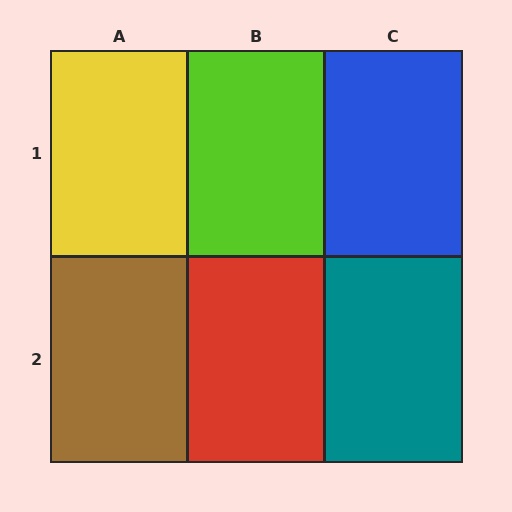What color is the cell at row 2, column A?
Brown.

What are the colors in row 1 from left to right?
Yellow, lime, blue.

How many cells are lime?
1 cell is lime.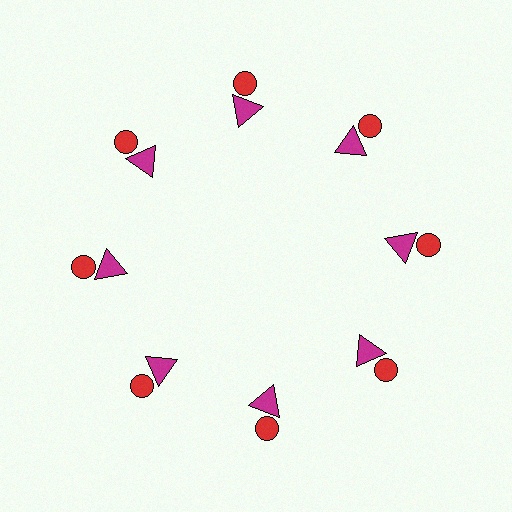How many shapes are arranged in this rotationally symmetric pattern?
There are 16 shapes, arranged in 8 groups of 2.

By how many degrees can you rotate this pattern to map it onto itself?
The pattern maps onto itself every 45 degrees of rotation.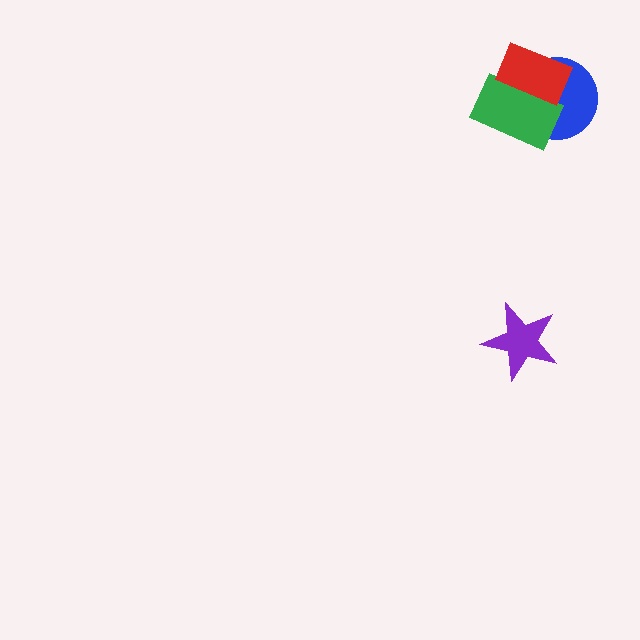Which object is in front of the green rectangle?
The red rectangle is in front of the green rectangle.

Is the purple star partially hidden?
No, no other shape covers it.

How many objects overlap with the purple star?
0 objects overlap with the purple star.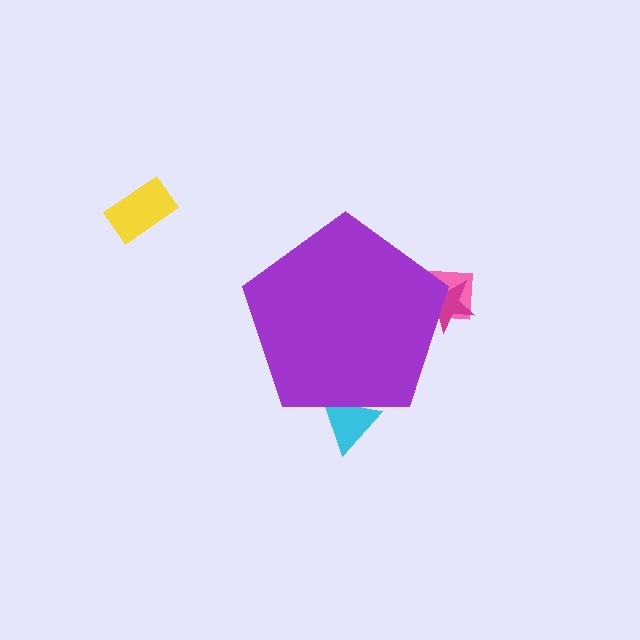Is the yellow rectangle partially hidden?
No, the yellow rectangle is fully visible.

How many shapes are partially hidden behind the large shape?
3 shapes are partially hidden.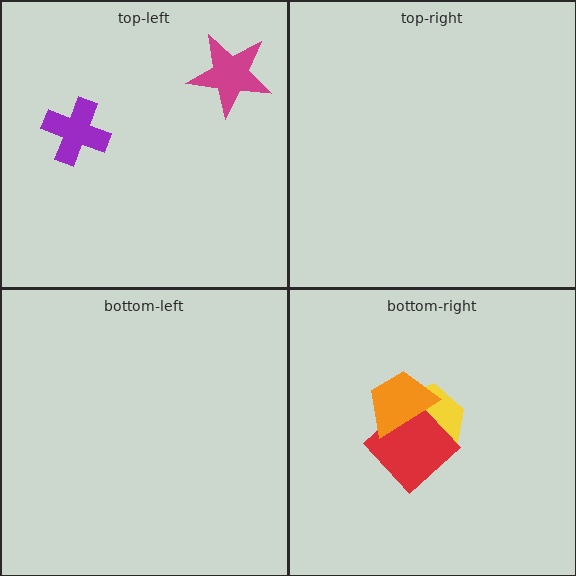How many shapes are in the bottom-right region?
3.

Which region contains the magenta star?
The top-left region.